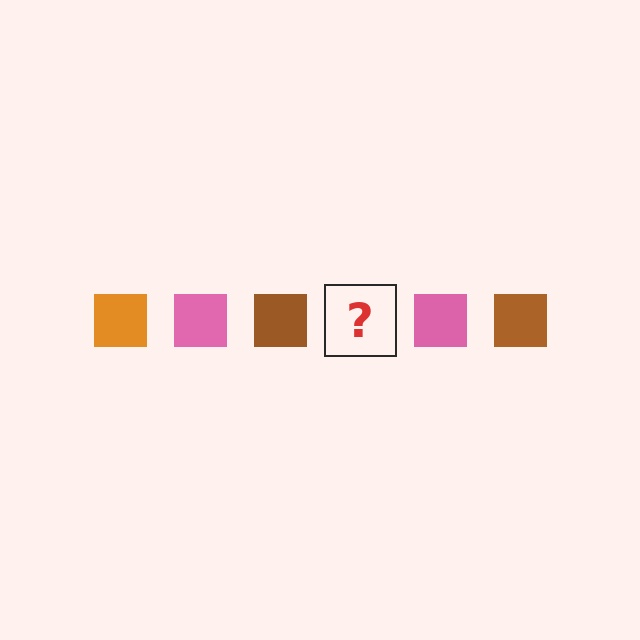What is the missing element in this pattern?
The missing element is an orange square.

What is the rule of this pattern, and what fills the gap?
The rule is that the pattern cycles through orange, pink, brown squares. The gap should be filled with an orange square.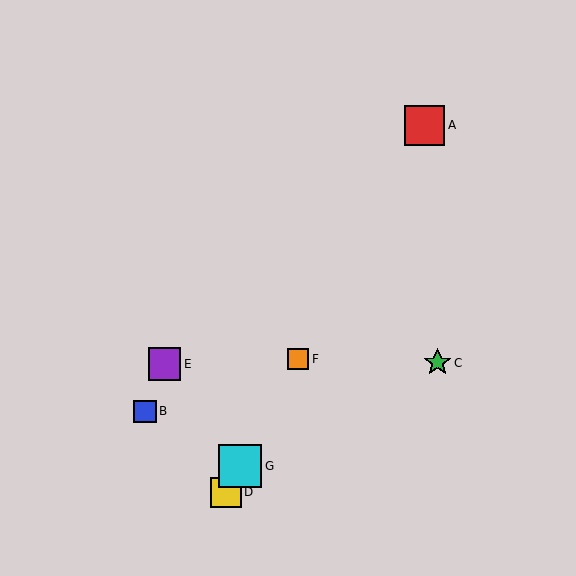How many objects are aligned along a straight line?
4 objects (A, D, F, G) are aligned along a straight line.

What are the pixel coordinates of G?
Object G is at (240, 466).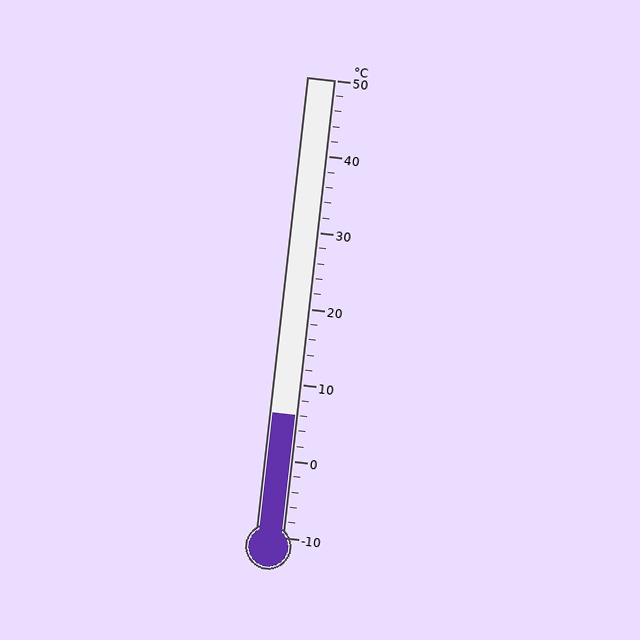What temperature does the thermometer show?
The thermometer shows approximately 6°C.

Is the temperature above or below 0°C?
The temperature is above 0°C.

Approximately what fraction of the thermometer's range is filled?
The thermometer is filled to approximately 25% of its range.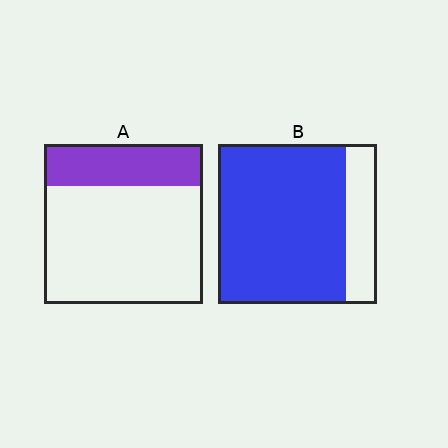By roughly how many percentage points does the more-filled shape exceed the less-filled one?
By roughly 55 percentage points (B over A).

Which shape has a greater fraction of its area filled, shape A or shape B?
Shape B.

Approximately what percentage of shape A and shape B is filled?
A is approximately 25% and B is approximately 80%.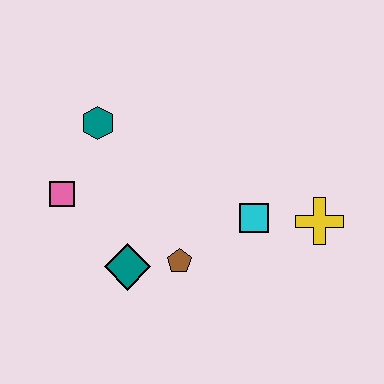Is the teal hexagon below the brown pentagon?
No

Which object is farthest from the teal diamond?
The yellow cross is farthest from the teal diamond.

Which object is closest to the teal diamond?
The brown pentagon is closest to the teal diamond.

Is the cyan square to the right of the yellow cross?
No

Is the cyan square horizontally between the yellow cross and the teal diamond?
Yes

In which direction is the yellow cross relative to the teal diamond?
The yellow cross is to the right of the teal diamond.